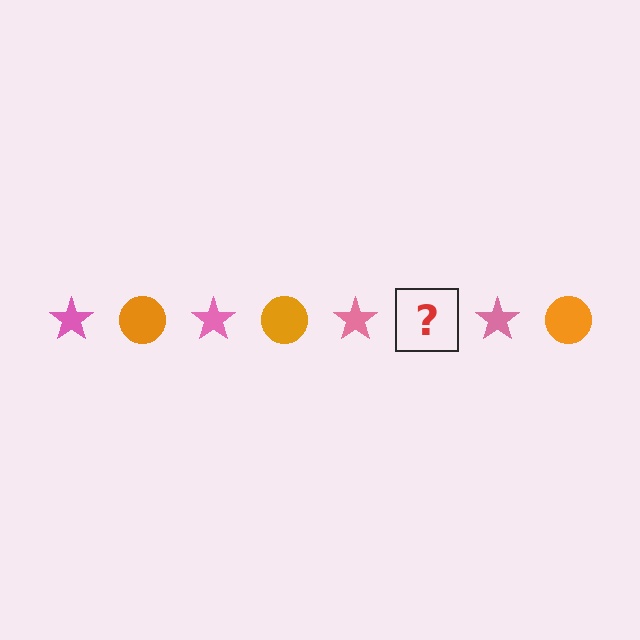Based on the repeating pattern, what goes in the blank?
The blank should be an orange circle.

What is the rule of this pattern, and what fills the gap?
The rule is that the pattern alternates between pink star and orange circle. The gap should be filled with an orange circle.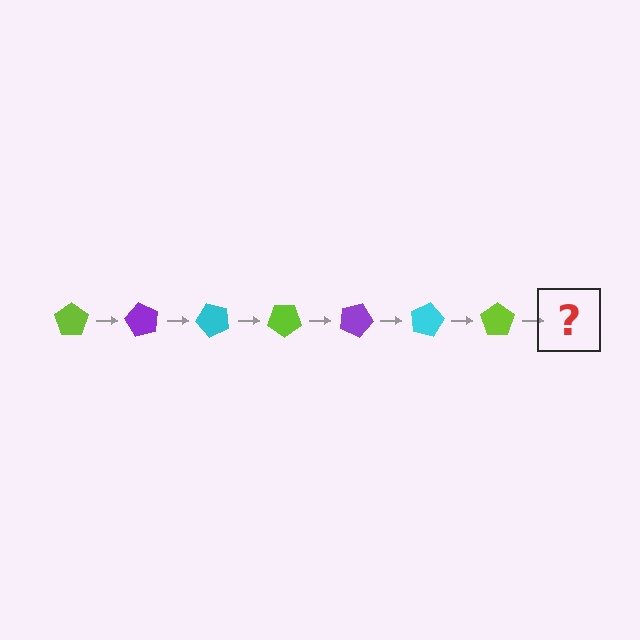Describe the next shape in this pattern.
It should be a purple pentagon, rotated 420 degrees from the start.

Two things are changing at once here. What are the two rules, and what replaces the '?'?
The two rules are that it rotates 60 degrees each step and the color cycles through lime, purple, and cyan. The '?' should be a purple pentagon, rotated 420 degrees from the start.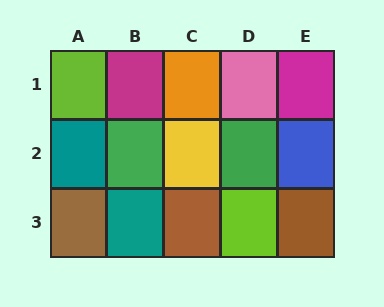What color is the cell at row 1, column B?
Magenta.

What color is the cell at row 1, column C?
Orange.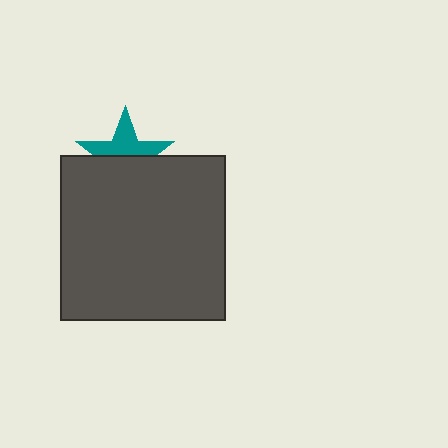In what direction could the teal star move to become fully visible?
The teal star could move up. That would shift it out from behind the dark gray square entirely.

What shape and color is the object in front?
The object in front is a dark gray square.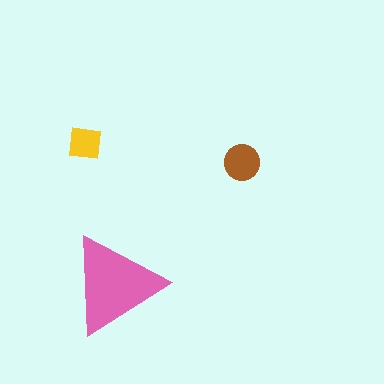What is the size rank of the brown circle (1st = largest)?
2nd.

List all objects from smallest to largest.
The yellow square, the brown circle, the pink triangle.